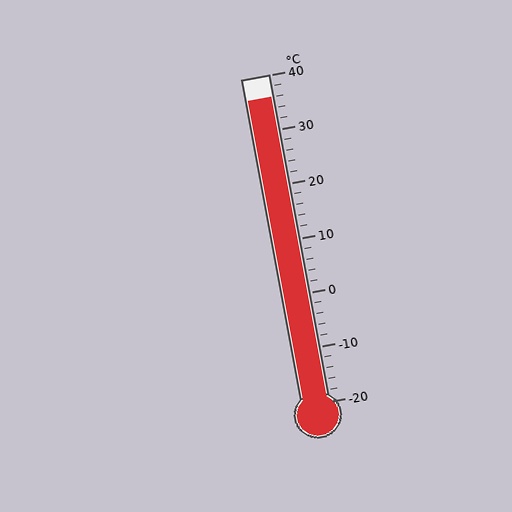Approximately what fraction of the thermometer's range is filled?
The thermometer is filled to approximately 95% of its range.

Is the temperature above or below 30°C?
The temperature is above 30°C.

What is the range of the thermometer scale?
The thermometer scale ranges from -20°C to 40°C.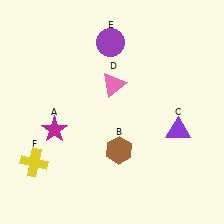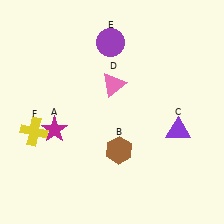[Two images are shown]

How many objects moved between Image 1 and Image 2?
1 object moved between the two images.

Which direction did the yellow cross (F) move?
The yellow cross (F) moved up.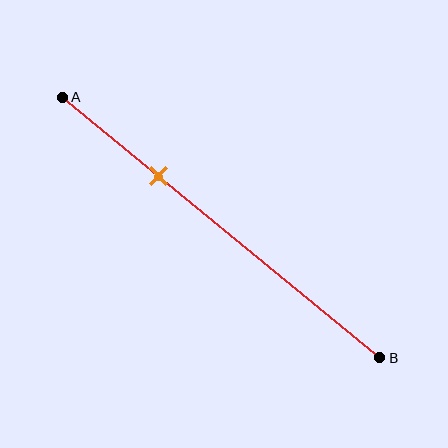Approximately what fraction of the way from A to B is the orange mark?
The orange mark is approximately 30% of the way from A to B.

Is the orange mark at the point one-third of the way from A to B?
No, the mark is at about 30% from A, not at the 33% one-third point.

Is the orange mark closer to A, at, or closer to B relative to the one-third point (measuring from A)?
The orange mark is closer to point A than the one-third point of segment AB.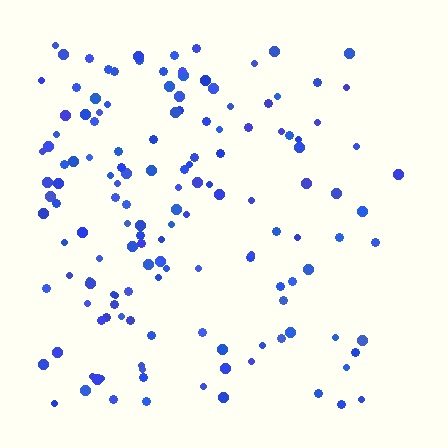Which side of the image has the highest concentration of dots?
The left.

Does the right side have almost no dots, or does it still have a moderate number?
Still a moderate number, just noticeably fewer than the left.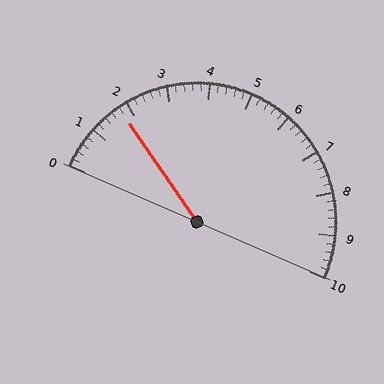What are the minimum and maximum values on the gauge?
The gauge ranges from 0 to 10.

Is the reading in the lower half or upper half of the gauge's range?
The reading is in the lower half of the range (0 to 10).